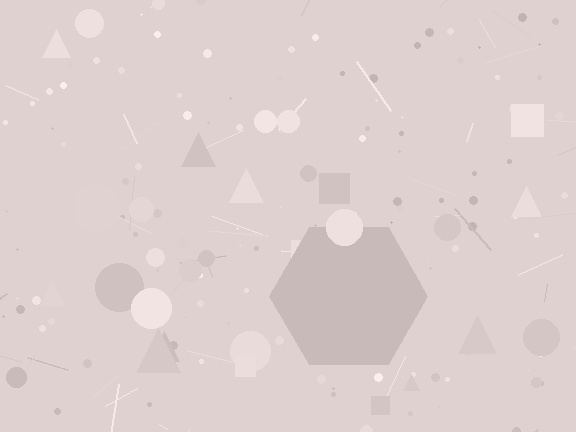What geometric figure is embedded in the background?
A hexagon is embedded in the background.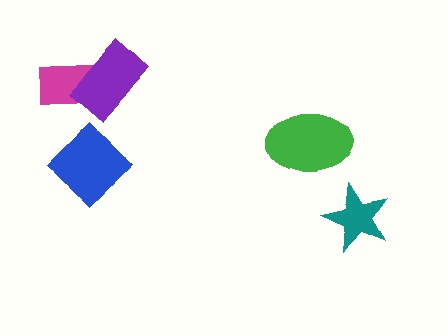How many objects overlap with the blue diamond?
0 objects overlap with the blue diamond.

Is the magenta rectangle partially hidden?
Yes, it is partially covered by another shape.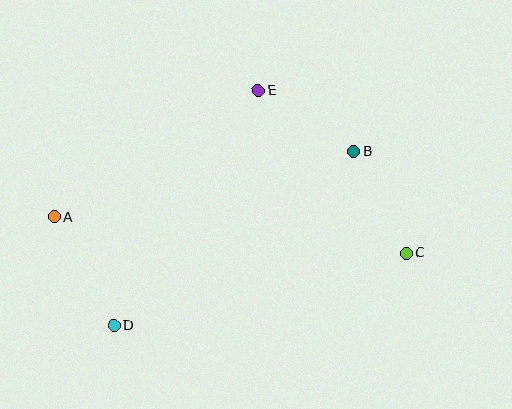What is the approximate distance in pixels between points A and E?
The distance between A and E is approximately 240 pixels.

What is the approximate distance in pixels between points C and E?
The distance between C and E is approximately 220 pixels.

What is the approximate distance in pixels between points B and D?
The distance between B and D is approximately 296 pixels.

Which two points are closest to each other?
Points B and E are closest to each other.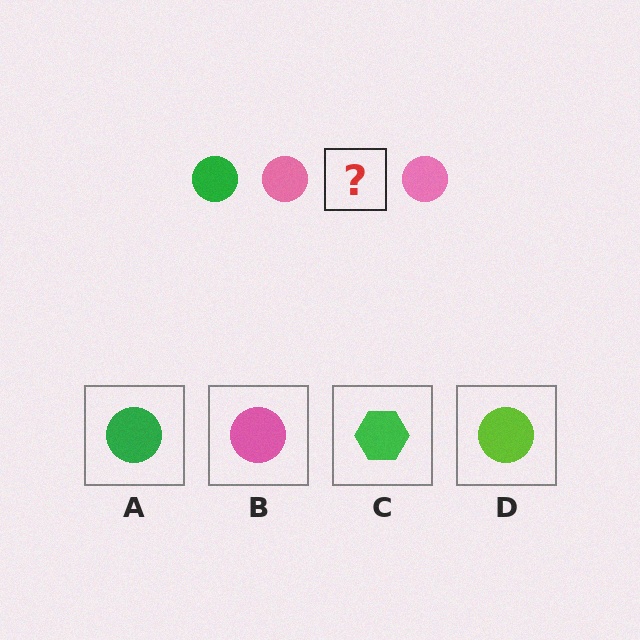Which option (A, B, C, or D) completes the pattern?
A.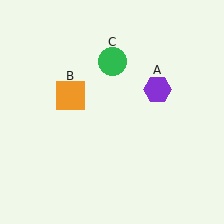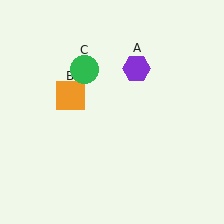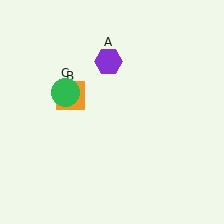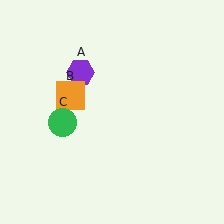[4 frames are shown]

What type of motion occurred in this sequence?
The purple hexagon (object A), green circle (object C) rotated counterclockwise around the center of the scene.